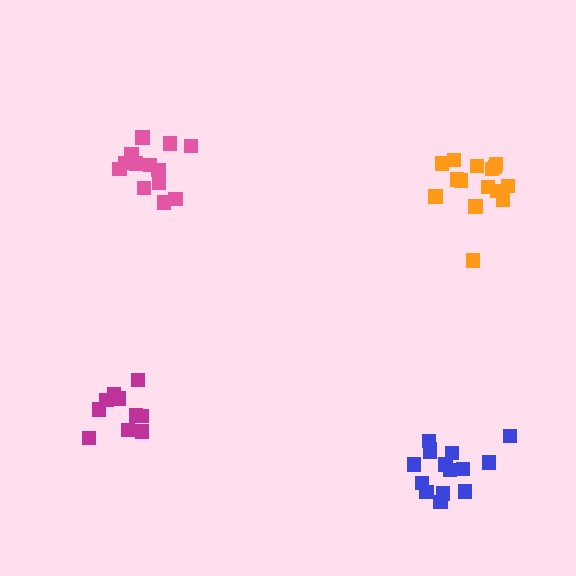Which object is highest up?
The pink cluster is topmost.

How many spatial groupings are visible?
There are 4 spatial groupings.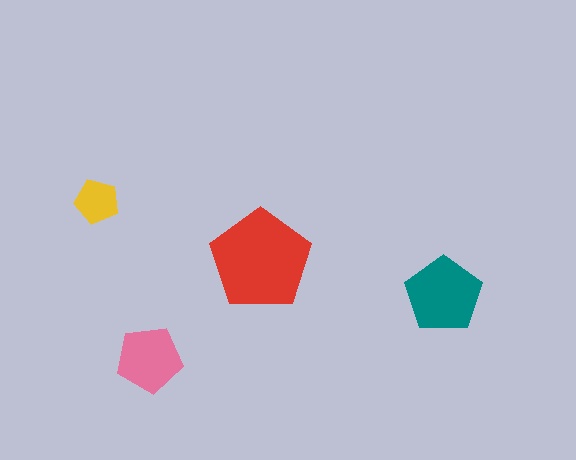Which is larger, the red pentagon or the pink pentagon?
The red one.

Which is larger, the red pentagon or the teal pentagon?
The red one.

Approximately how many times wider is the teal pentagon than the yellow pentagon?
About 1.5 times wider.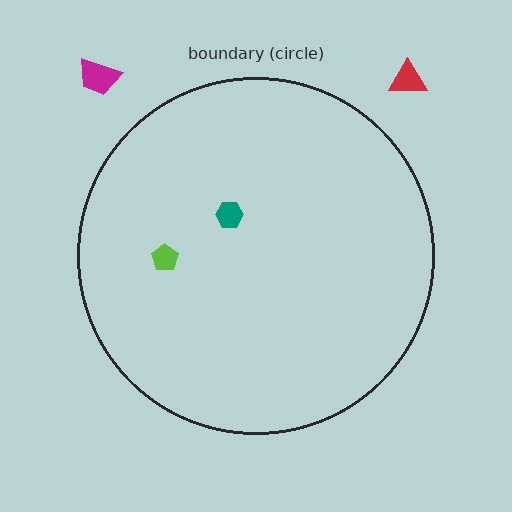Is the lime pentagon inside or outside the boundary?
Inside.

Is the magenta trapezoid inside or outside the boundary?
Outside.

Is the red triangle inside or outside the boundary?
Outside.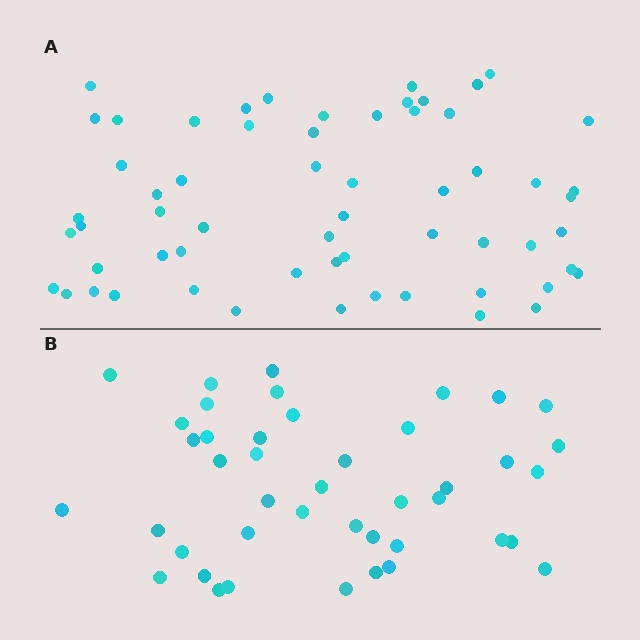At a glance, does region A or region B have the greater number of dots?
Region A (the top region) has more dots.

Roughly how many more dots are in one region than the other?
Region A has approximately 15 more dots than region B.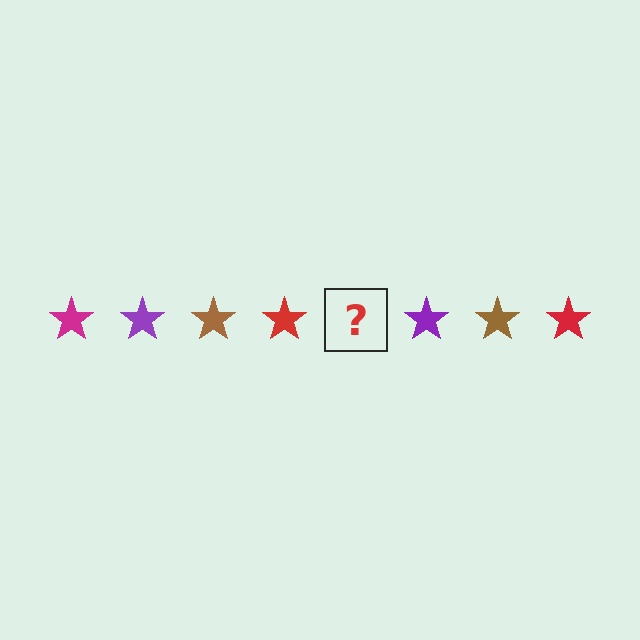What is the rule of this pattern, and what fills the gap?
The rule is that the pattern cycles through magenta, purple, brown, red stars. The gap should be filled with a magenta star.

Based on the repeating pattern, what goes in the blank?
The blank should be a magenta star.